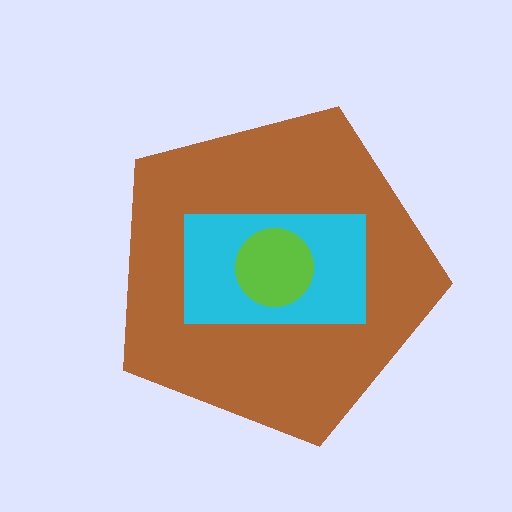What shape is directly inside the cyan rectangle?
The lime circle.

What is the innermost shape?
The lime circle.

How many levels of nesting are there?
3.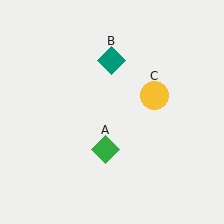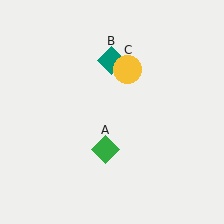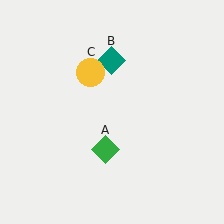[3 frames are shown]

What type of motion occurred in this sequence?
The yellow circle (object C) rotated counterclockwise around the center of the scene.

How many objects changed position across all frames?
1 object changed position: yellow circle (object C).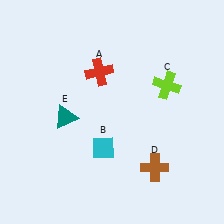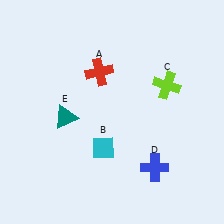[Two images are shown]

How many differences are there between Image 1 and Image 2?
There is 1 difference between the two images.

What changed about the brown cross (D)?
In Image 1, D is brown. In Image 2, it changed to blue.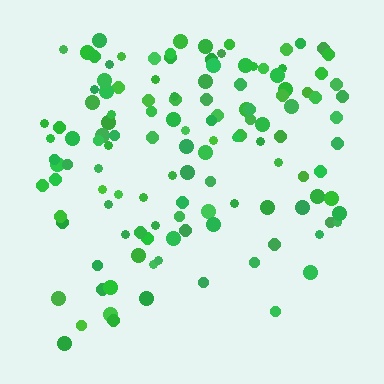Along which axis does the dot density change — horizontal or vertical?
Vertical.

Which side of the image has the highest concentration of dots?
The top.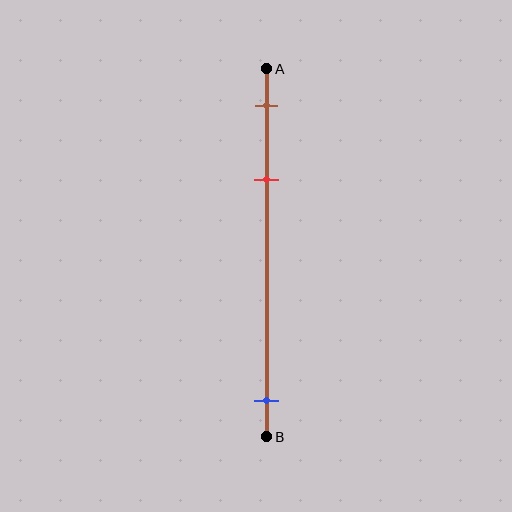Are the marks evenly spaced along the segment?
No, the marks are not evenly spaced.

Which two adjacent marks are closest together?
The brown and red marks are the closest adjacent pair.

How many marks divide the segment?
There are 3 marks dividing the segment.